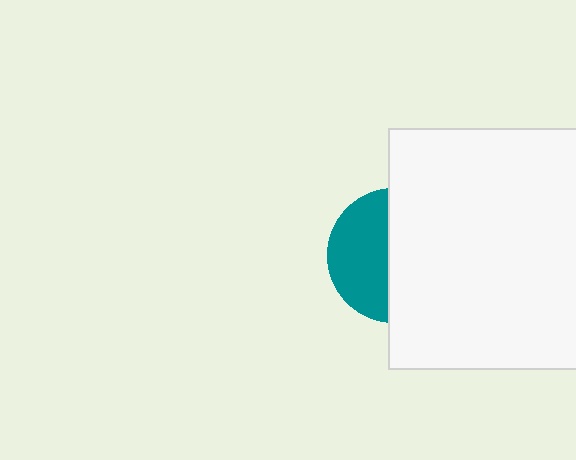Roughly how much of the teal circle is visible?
A small part of it is visible (roughly 43%).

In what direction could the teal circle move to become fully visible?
The teal circle could move left. That would shift it out from behind the white rectangle entirely.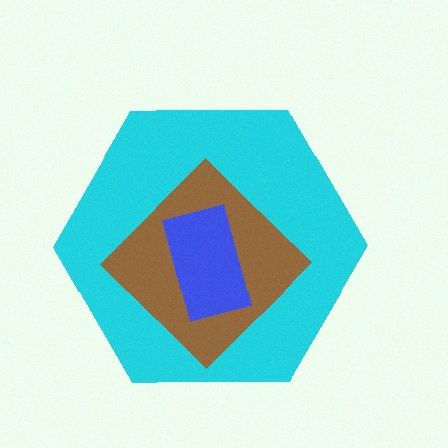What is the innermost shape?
The blue rectangle.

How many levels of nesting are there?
3.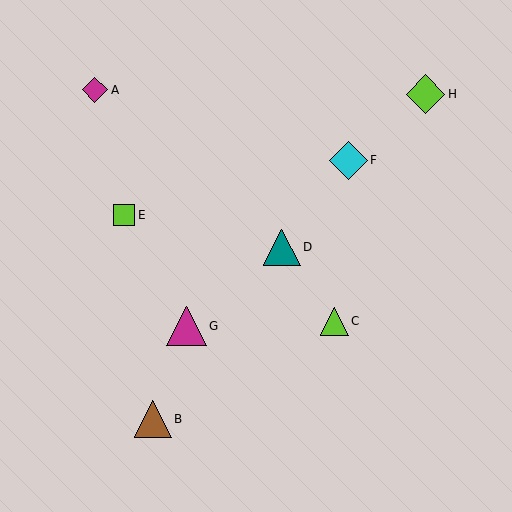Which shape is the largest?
The magenta triangle (labeled G) is the largest.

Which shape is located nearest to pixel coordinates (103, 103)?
The magenta diamond (labeled A) at (95, 90) is nearest to that location.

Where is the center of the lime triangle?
The center of the lime triangle is at (334, 321).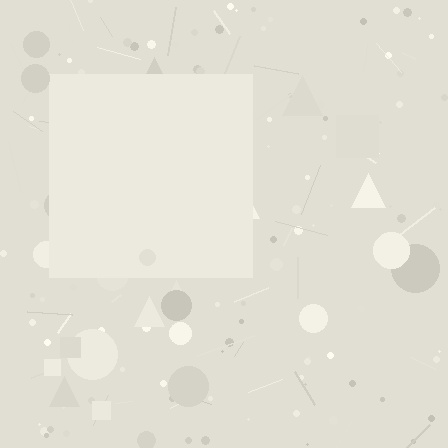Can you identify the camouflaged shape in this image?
The camouflaged shape is a square.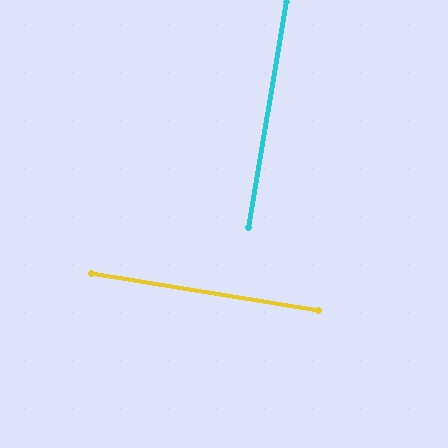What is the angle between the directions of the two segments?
Approximately 90 degrees.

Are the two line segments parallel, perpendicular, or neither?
Perpendicular — they meet at approximately 90°.